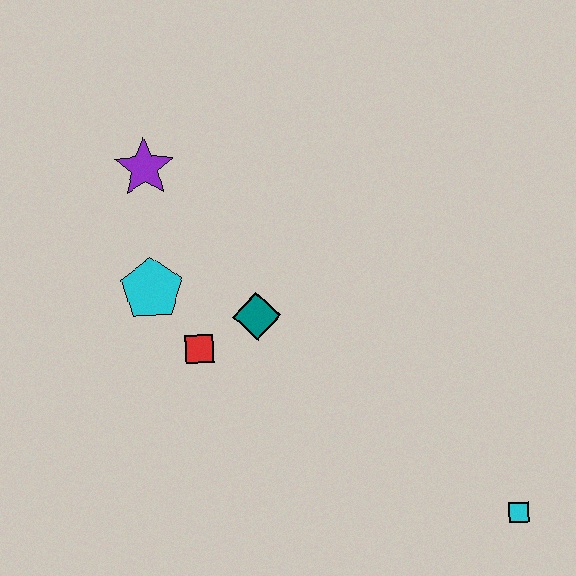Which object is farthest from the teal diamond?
The cyan square is farthest from the teal diamond.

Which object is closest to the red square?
The teal diamond is closest to the red square.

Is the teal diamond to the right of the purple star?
Yes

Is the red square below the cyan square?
No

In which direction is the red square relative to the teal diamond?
The red square is to the left of the teal diamond.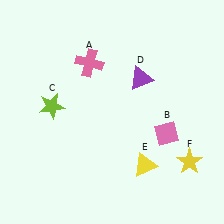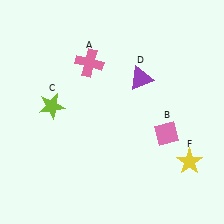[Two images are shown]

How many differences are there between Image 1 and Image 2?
There is 1 difference between the two images.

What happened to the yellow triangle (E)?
The yellow triangle (E) was removed in Image 2. It was in the bottom-right area of Image 1.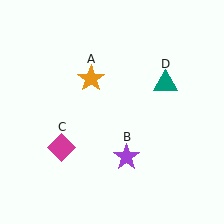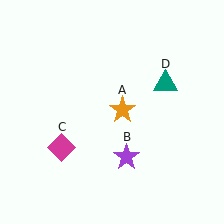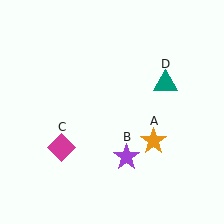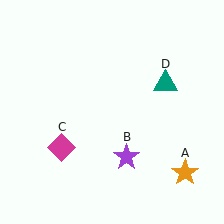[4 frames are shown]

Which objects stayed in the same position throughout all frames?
Purple star (object B) and magenta diamond (object C) and teal triangle (object D) remained stationary.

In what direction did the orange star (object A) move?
The orange star (object A) moved down and to the right.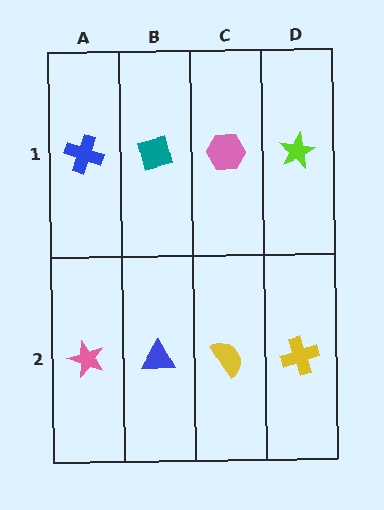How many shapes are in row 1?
4 shapes.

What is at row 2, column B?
A blue triangle.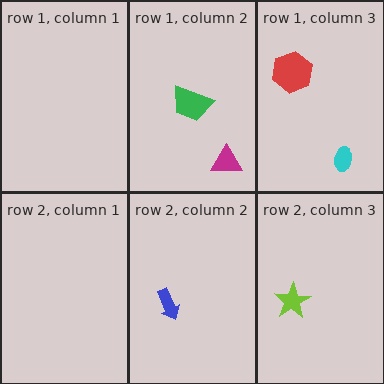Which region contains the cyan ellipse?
The row 1, column 3 region.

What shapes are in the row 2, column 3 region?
The lime star.